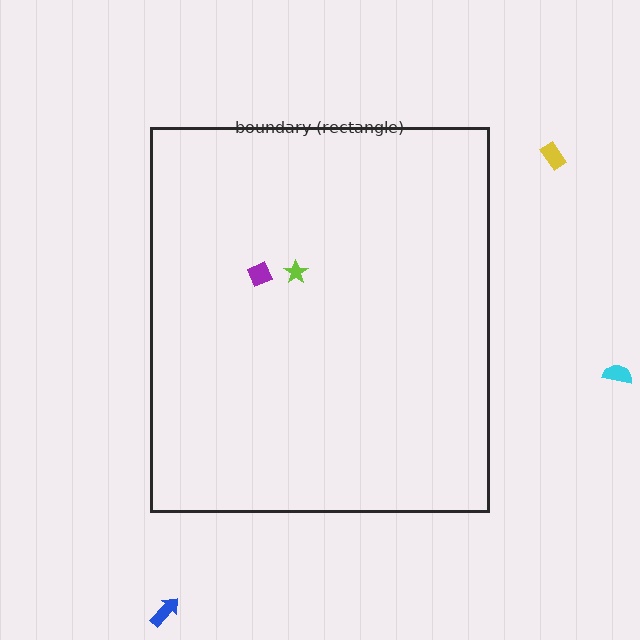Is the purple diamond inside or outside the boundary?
Inside.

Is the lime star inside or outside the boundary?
Inside.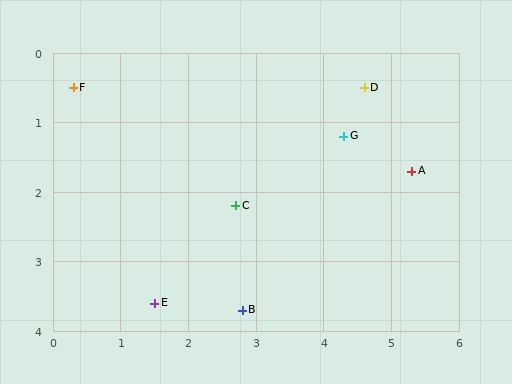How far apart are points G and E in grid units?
Points G and E are about 3.7 grid units apart.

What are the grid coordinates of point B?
Point B is at approximately (2.8, 3.7).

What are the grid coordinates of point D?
Point D is at approximately (4.6, 0.5).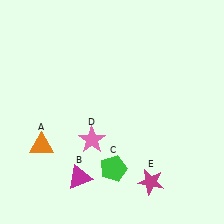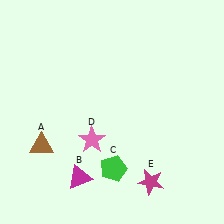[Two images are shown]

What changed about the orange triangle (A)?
In Image 1, A is orange. In Image 2, it changed to brown.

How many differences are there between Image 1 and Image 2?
There is 1 difference between the two images.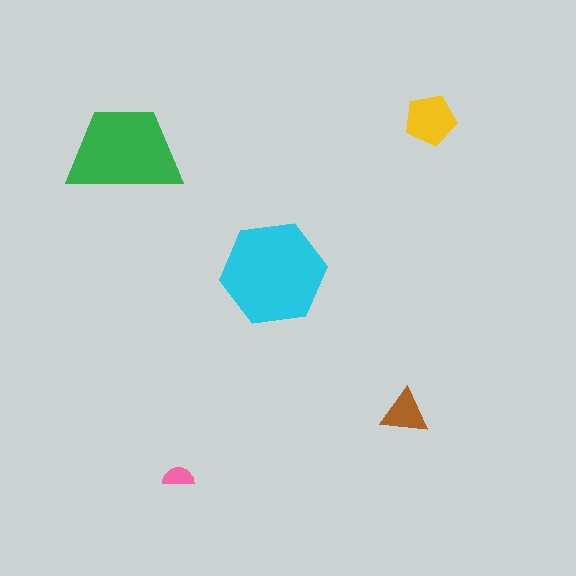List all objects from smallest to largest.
The pink semicircle, the brown triangle, the yellow pentagon, the green trapezoid, the cyan hexagon.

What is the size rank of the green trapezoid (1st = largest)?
2nd.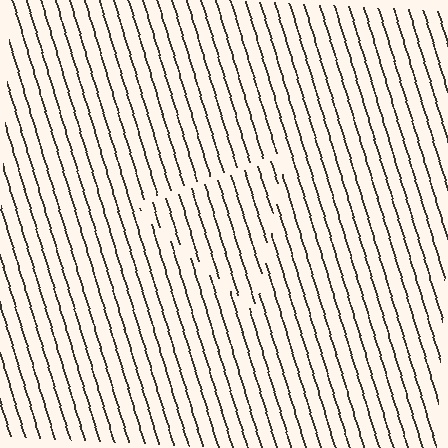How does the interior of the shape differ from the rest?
The interior of the shape contains the same grating, shifted by half a period — the contour is defined by the phase discontinuity where line-ends from the inner and outer gratings abut.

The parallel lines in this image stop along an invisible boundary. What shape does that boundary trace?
An illusory triangle. The interior of the shape contains the same grating, shifted by half a period — the contour is defined by the phase discontinuity where line-ends from the inner and outer gratings abut.